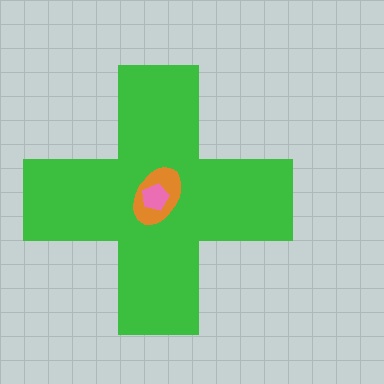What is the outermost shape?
The green cross.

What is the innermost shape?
The pink pentagon.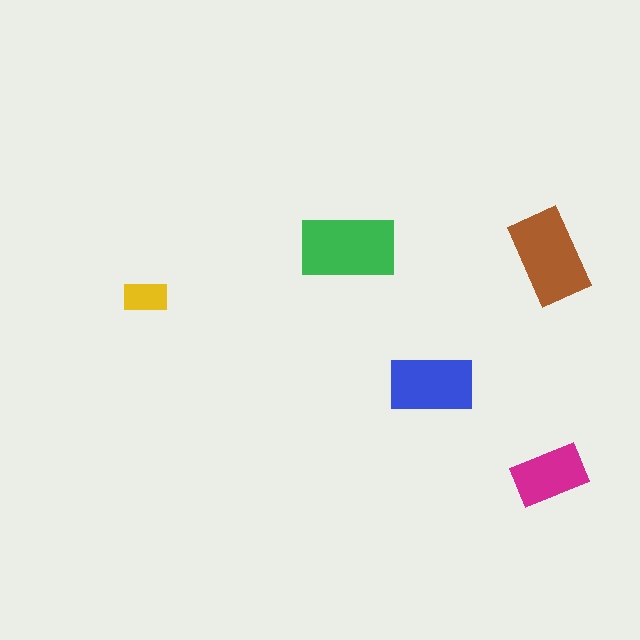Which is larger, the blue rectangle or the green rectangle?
The green one.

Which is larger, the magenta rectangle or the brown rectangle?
The brown one.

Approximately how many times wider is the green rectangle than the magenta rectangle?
About 1.5 times wider.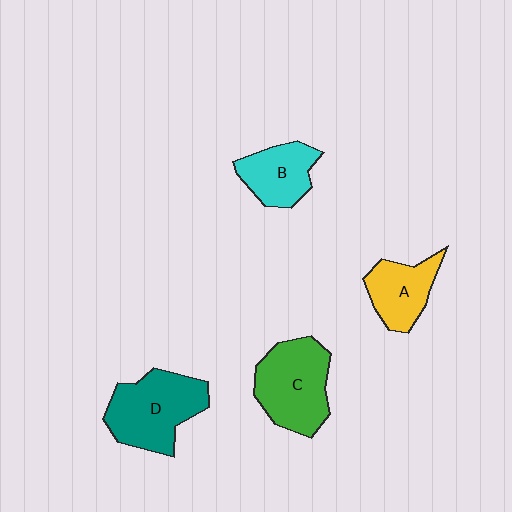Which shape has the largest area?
Shape D (teal).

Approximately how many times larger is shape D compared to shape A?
Approximately 1.5 times.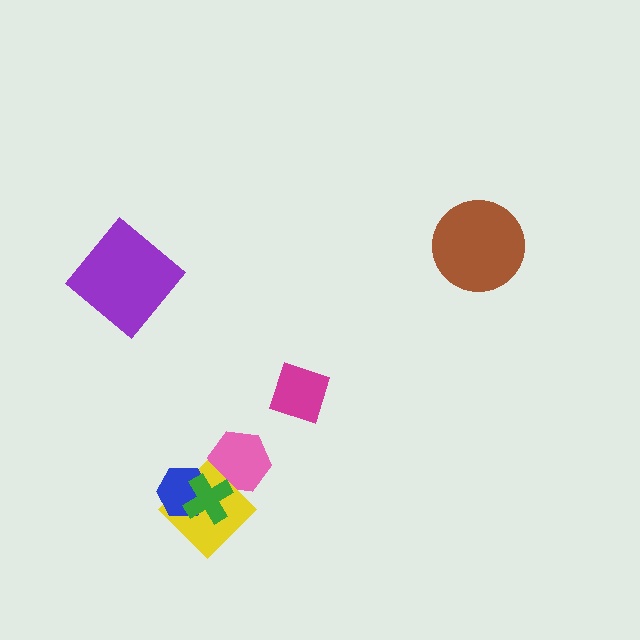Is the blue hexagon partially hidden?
Yes, it is partially covered by another shape.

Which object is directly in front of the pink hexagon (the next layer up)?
The yellow diamond is directly in front of the pink hexagon.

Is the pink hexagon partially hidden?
Yes, it is partially covered by another shape.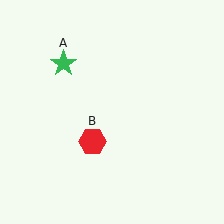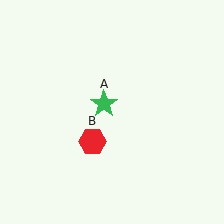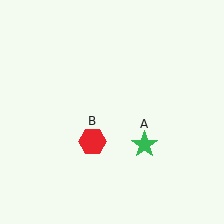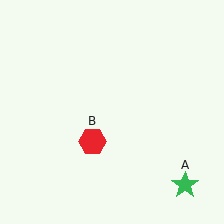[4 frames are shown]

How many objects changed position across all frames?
1 object changed position: green star (object A).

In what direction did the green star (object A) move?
The green star (object A) moved down and to the right.